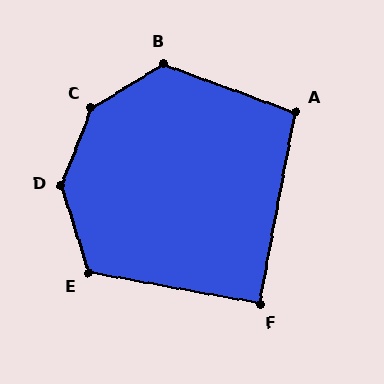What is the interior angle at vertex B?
Approximately 129 degrees (obtuse).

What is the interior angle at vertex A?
Approximately 99 degrees (obtuse).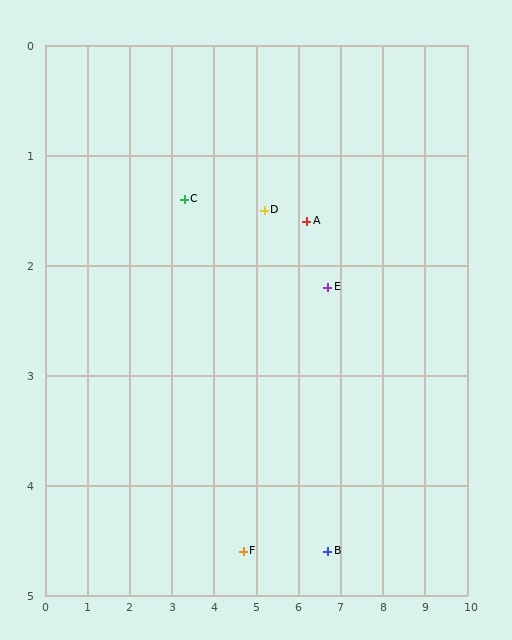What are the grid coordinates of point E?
Point E is at approximately (6.7, 2.2).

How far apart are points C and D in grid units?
Points C and D are about 1.9 grid units apart.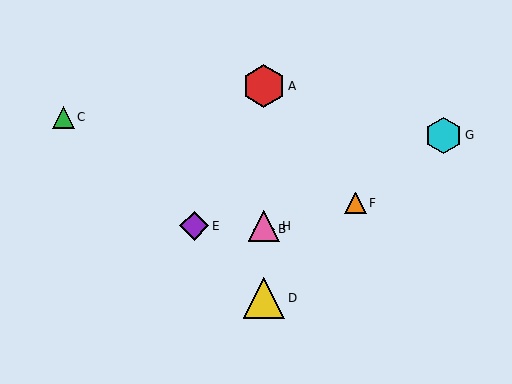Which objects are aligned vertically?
Objects A, B, D, H are aligned vertically.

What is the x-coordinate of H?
Object H is at x≈264.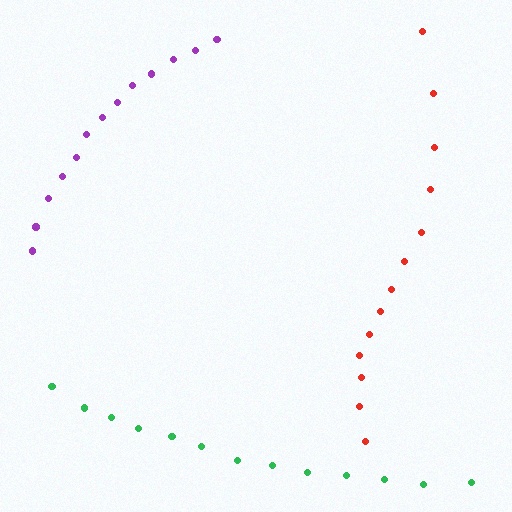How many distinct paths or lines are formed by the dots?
There are 3 distinct paths.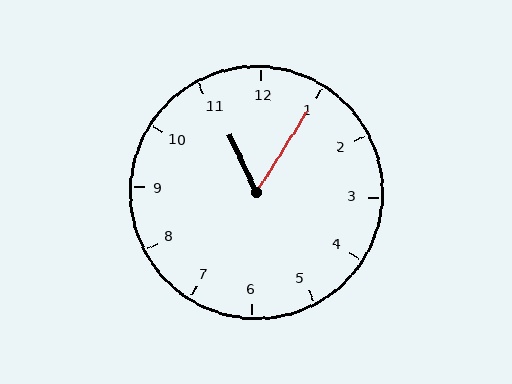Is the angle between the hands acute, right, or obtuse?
It is acute.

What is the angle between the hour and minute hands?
Approximately 58 degrees.